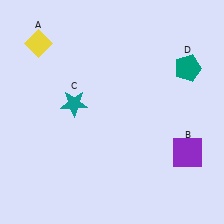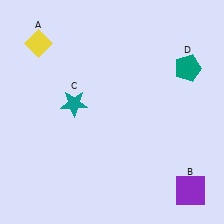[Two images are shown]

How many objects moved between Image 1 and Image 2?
1 object moved between the two images.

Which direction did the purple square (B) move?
The purple square (B) moved down.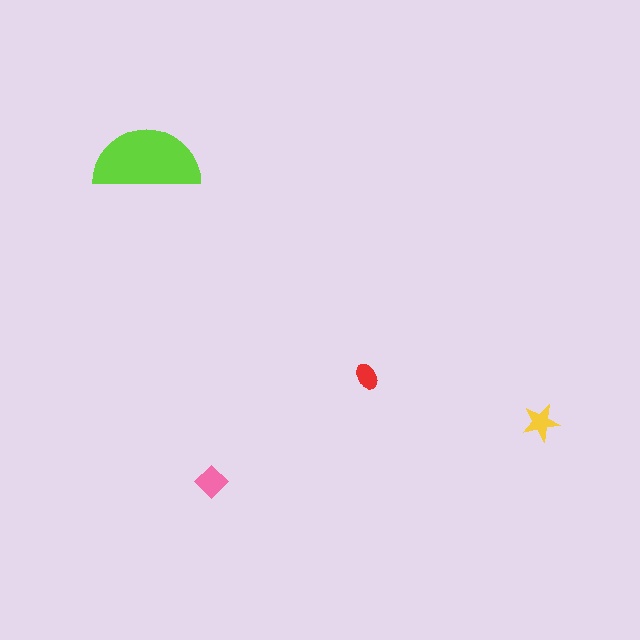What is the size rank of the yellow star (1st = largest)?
3rd.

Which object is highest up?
The lime semicircle is topmost.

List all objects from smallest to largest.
The red ellipse, the yellow star, the pink diamond, the lime semicircle.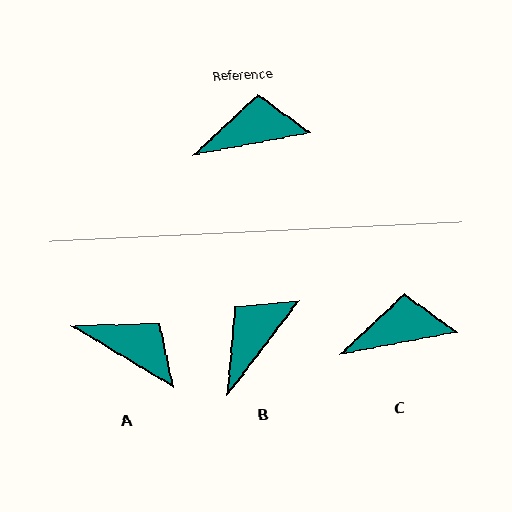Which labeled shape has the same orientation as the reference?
C.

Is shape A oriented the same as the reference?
No, it is off by about 42 degrees.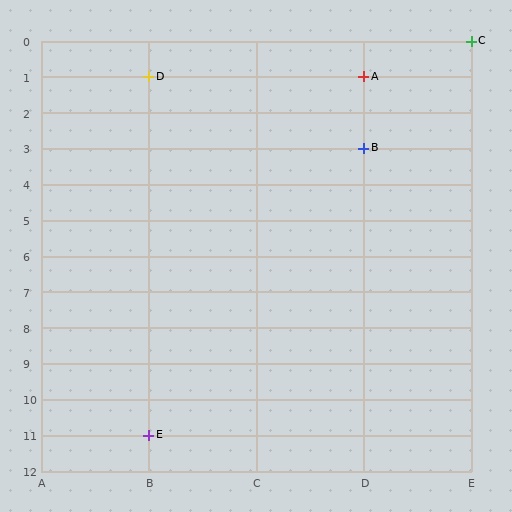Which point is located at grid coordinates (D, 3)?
Point B is at (D, 3).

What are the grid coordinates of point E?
Point E is at grid coordinates (B, 11).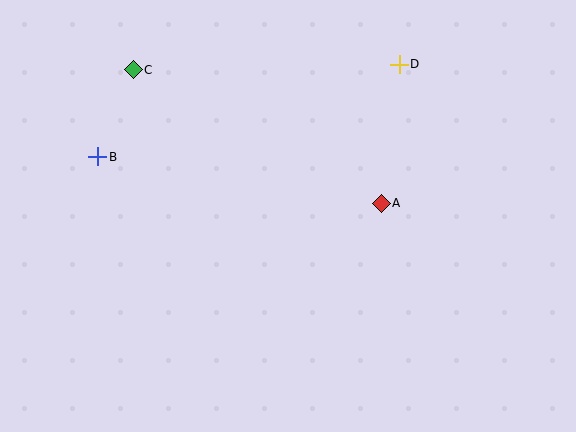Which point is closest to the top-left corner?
Point C is closest to the top-left corner.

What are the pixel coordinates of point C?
Point C is at (133, 70).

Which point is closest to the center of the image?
Point A at (381, 203) is closest to the center.